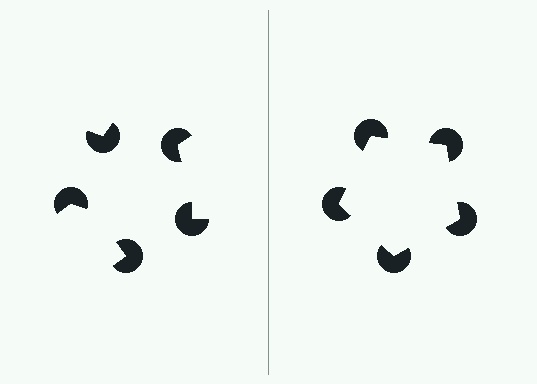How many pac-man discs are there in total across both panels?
10 — 5 on each side.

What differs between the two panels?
The pac-man discs are positioned identically on both sides; only the wedge orientations differ. On the right they align to a pentagon; on the left they are misaligned.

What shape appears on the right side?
An illusory pentagon.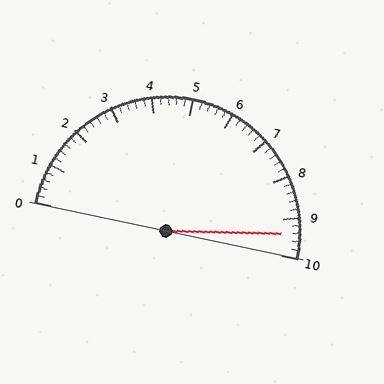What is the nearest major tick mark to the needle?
The nearest major tick mark is 9.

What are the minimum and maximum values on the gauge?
The gauge ranges from 0 to 10.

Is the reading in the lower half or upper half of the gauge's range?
The reading is in the upper half of the range (0 to 10).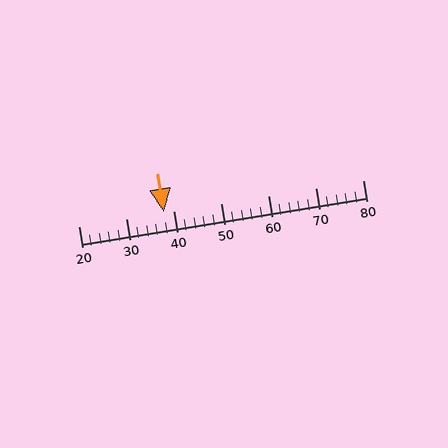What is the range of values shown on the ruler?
The ruler shows values from 20 to 80.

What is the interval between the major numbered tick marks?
The major tick marks are spaced 10 units apart.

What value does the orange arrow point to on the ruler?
The orange arrow points to approximately 38.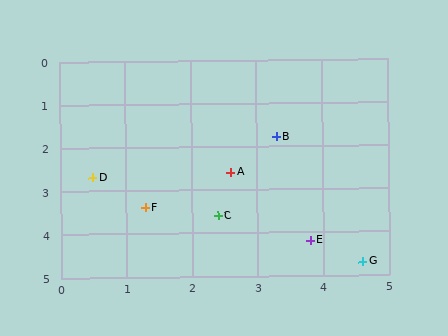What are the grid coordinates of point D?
Point D is at approximately (0.5, 2.7).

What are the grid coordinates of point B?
Point B is at approximately (3.3, 1.8).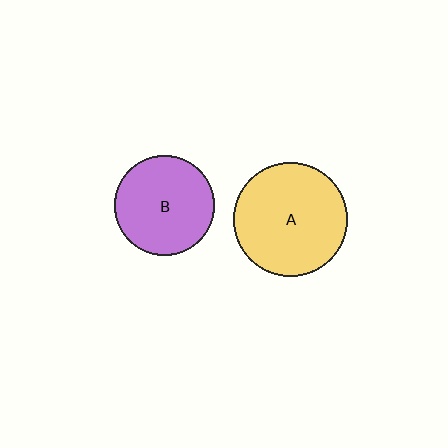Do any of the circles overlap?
No, none of the circles overlap.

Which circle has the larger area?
Circle A (yellow).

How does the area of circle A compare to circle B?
Approximately 1.3 times.